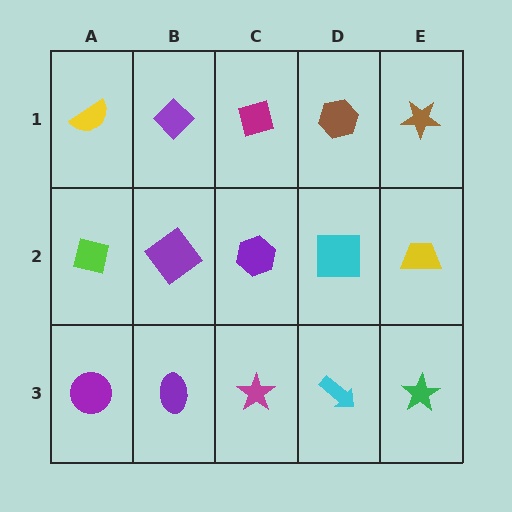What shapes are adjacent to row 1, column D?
A cyan square (row 2, column D), a magenta diamond (row 1, column C), a brown star (row 1, column E).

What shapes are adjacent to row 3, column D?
A cyan square (row 2, column D), a magenta star (row 3, column C), a green star (row 3, column E).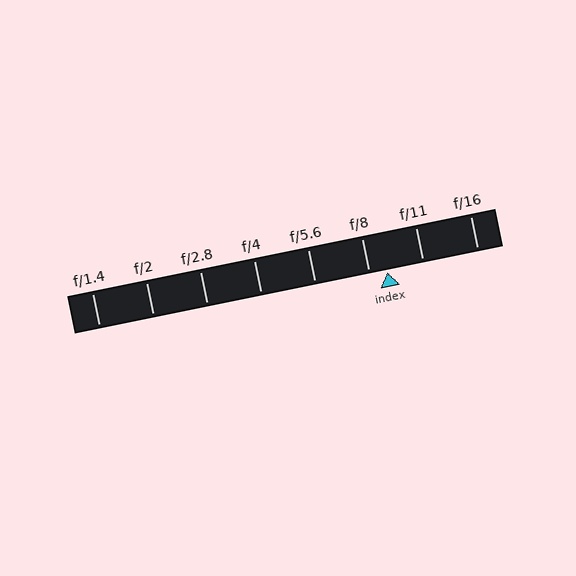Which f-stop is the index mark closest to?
The index mark is closest to f/8.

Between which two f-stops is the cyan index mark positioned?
The index mark is between f/8 and f/11.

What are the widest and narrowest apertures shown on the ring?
The widest aperture shown is f/1.4 and the narrowest is f/16.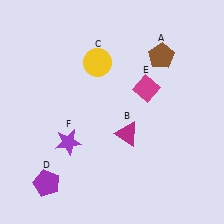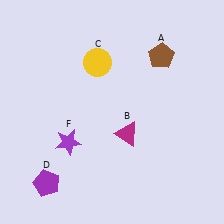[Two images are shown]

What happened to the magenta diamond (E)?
The magenta diamond (E) was removed in Image 2. It was in the top-right area of Image 1.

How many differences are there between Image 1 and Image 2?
There is 1 difference between the two images.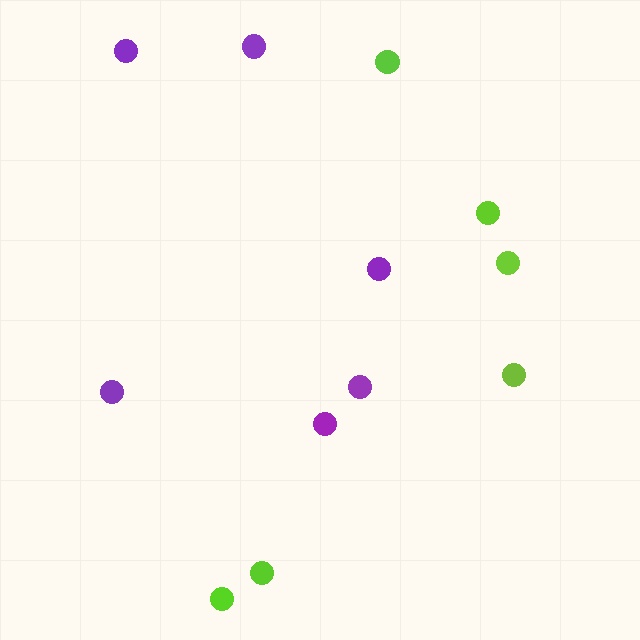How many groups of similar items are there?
There are 2 groups: one group of lime circles (6) and one group of purple circles (6).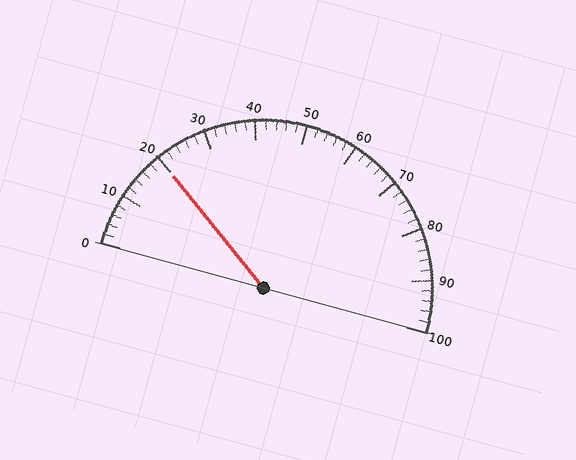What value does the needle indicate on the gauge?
The needle indicates approximately 20.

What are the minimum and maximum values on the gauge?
The gauge ranges from 0 to 100.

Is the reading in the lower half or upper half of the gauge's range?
The reading is in the lower half of the range (0 to 100).